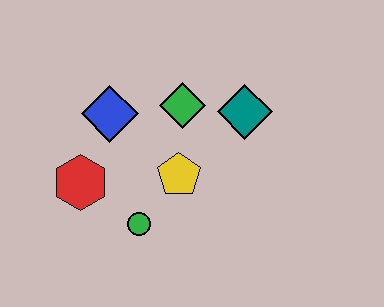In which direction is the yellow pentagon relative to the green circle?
The yellow pentagon is above the green circle.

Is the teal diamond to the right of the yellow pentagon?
Yes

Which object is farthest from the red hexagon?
The teal diamond is farthest from the red hexagon.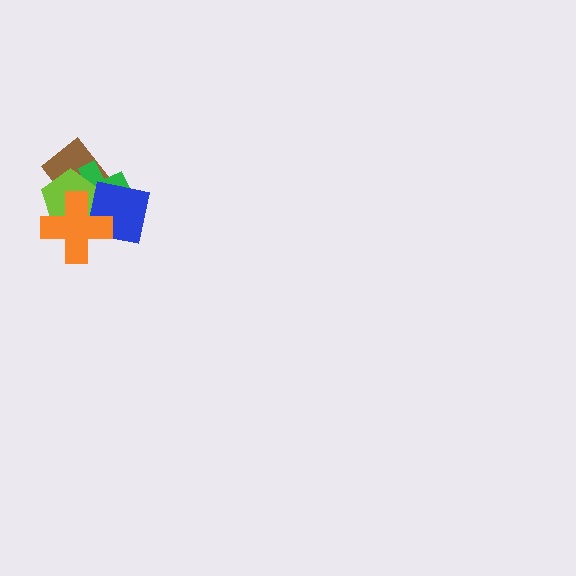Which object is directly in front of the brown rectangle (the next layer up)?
The green cross is directly in front of the brown rectangle.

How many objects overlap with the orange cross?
4 objects overlap with the orange cross.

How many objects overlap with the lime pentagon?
4 objects overlap with the lime pentagon.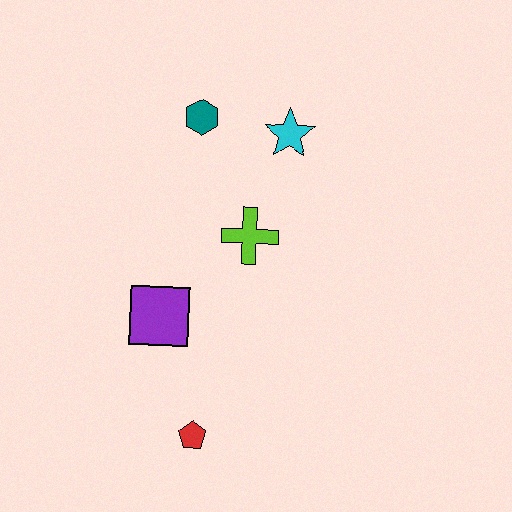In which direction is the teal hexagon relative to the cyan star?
The teal hexagon is to the left of the cyan star.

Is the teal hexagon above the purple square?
Yes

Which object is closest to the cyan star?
The teal hexagon is closest to the cyan star.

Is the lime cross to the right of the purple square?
Yes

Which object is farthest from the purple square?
The cyan star is farthest from the purple square.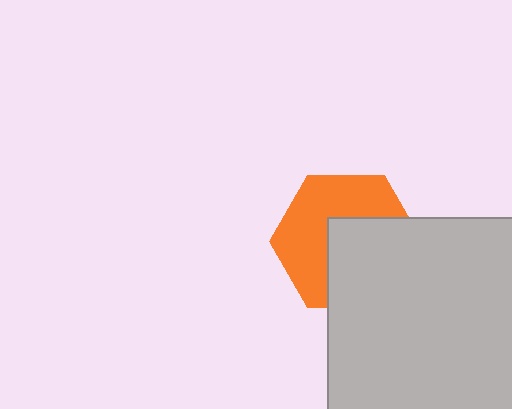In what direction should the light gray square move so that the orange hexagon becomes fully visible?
The light gray square should move toward the lower-right. That is the shortest direction to clear the overlap and leave the orange hexagon fully visible.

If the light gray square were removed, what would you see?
You would see the complete orange hexagon.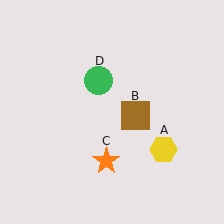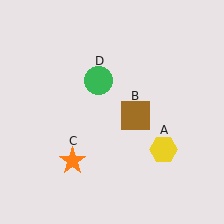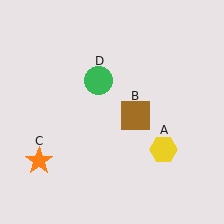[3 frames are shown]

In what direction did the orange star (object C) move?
The orange star (object C) moved left.